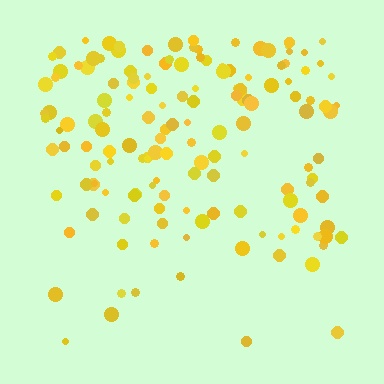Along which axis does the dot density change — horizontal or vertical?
Vertical.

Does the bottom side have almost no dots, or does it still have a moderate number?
Still a moderate number, just noticeably fewer than the top.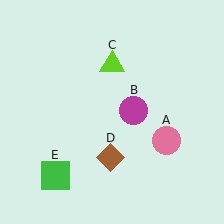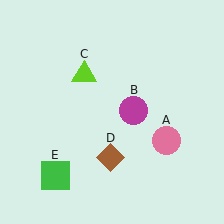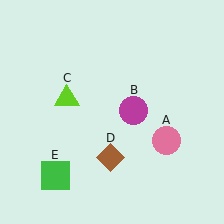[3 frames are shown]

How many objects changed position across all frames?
1 object changed position: lime triangle (object C).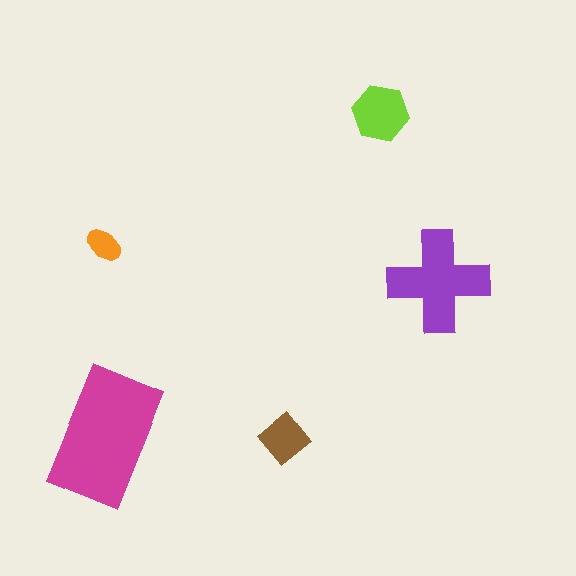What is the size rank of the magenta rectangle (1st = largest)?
1st.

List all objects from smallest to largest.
The orange ellipse, the brown diamond, the lime hexagon, the purple cross, the magenta rectangle.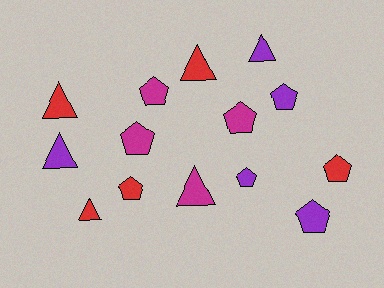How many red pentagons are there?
There are 2 red pentagons.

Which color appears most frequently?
Red, with 5 objects.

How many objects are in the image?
There are 14 objects.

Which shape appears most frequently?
Pentagon, with 8 objects.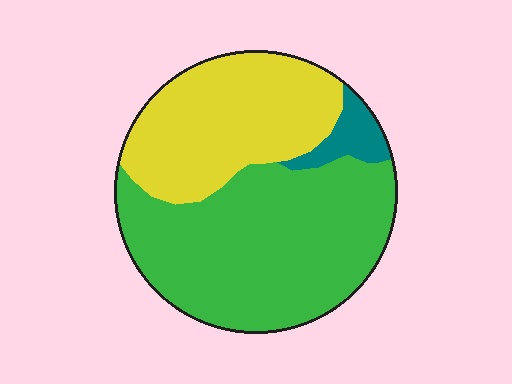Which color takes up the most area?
Green, at roughly 55%.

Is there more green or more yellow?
Green.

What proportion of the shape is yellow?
Yellow takes up about three eighths (3/8) of the shape.